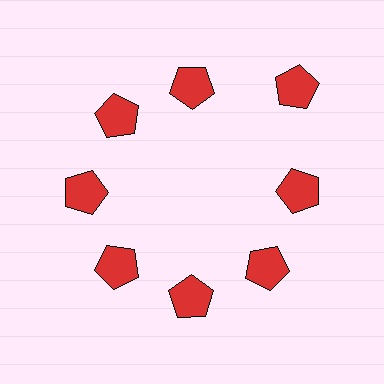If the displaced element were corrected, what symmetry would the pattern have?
It would have 8-fold rotational symmetry — the pattern would map onto itself every 45 degrees.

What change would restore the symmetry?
The symmetry would be restored by moving it inward, back onto the ring so that all 8 pentagons sit at equal angles and equal distance from the center.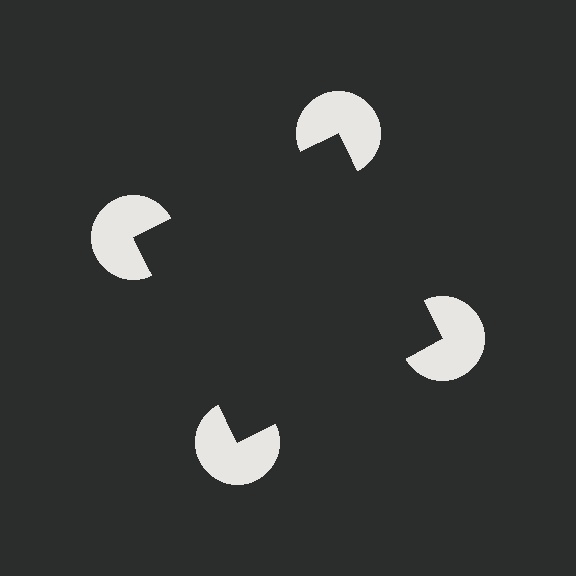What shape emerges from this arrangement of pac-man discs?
An illusory square — its edges are inferred from the aligned wedge cuts in the pac-man discs, not physically drawn.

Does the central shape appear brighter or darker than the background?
It typically appears slightly darker than the background, even though no actual brightness change is drawn.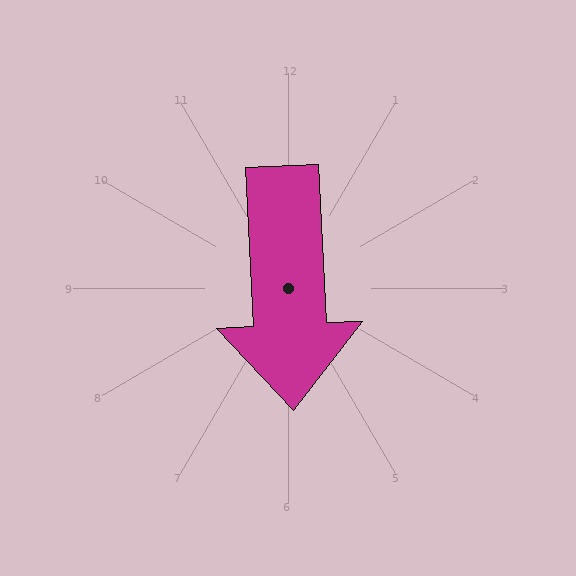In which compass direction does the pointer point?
South.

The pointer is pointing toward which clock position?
Roughly 6 o'clock.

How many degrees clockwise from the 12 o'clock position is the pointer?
Approximately 177 degrees.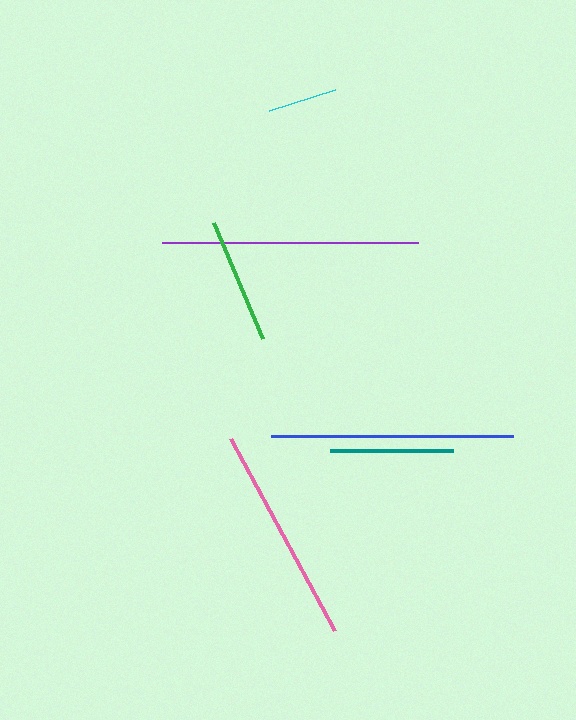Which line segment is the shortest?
The cyan line is the shortest at approximately 69 pixels.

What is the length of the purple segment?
The purple segment is approximately 256 pixels long.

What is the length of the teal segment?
The teal segment is approximately 123 pixels long.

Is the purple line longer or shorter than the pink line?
The purple line is longer than the pink line.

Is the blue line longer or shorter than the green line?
The blue line is longer than the green line.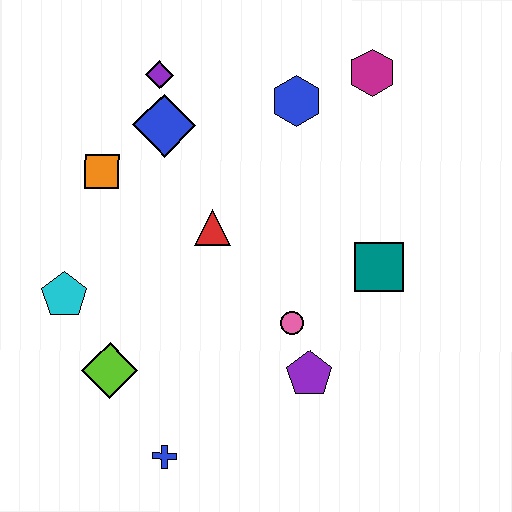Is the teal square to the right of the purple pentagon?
Yes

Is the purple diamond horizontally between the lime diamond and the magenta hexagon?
Yes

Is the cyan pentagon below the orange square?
Yes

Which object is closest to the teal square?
The pink circle is closest to the teal square.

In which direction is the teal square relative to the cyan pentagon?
The teal square is to the right of the cyan pentagon.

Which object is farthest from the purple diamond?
The blue cross is farthest from the purple diamond.